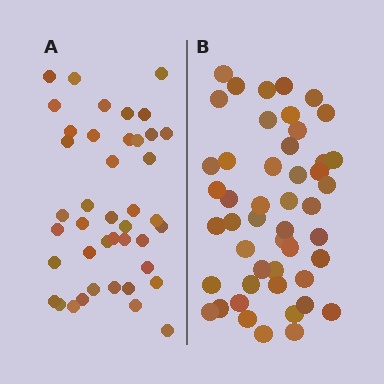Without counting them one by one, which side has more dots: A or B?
Region B (the right region) has more dots.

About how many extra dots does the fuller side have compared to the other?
Region B has about 6 more dots than region A.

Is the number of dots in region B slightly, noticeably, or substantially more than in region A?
Region B has only slightly more — the two regions are fairly close. The ratio is roughly 1.1 to 1.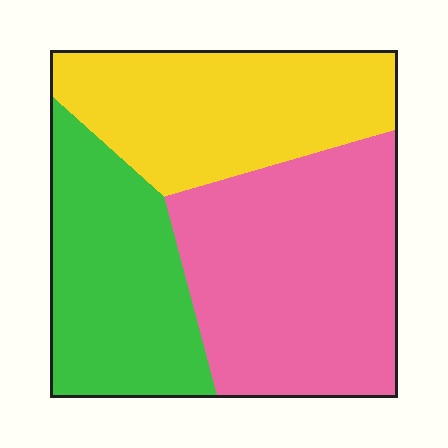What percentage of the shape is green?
Green covers 28% of the shape.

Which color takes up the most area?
Pink, at roughly 40%.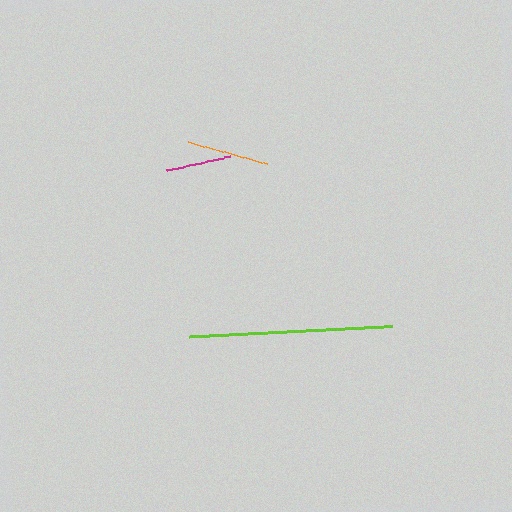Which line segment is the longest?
The lime line is the longest at approximately 203 pixels.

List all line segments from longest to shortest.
From longest to shortest: lime, orange, magenta.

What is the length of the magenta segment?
The magenta segment is approximately 64 pixels long.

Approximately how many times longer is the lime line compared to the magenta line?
The lime line is approximately 3.2 times the length of the magenta line.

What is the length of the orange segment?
The orange segment is approximately 83 pixels long.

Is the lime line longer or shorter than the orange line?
The lime line is longer than the orange line.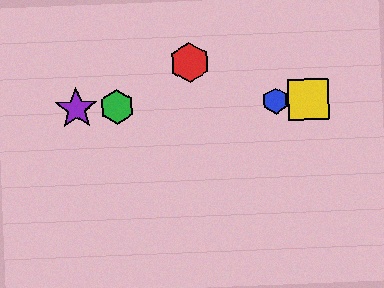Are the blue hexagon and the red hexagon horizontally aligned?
No, the blue hexagon is at y≈101 and the red hexagon is at y≈63.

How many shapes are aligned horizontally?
4 shapes (the blue hexagon, the green hexagon, the yellow square, the purple star) are aligned horizontally.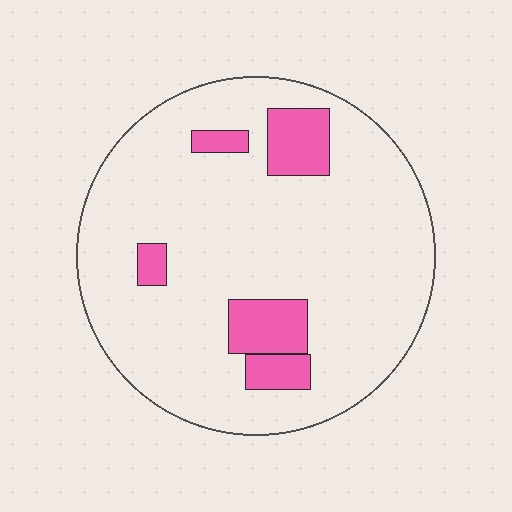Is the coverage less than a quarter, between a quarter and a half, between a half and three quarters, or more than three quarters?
Less than a quarter.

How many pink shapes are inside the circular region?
5.